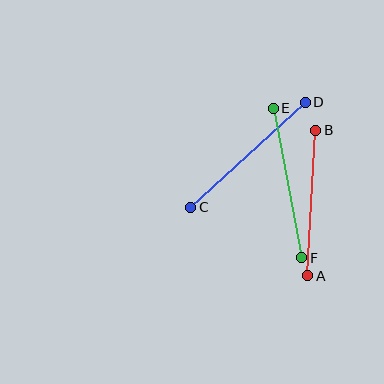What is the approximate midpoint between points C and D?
The midpoint is at approximately (248, 155) pixels.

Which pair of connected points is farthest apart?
Points C and D are farthest apart.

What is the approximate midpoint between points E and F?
The midpoint is at approximately (288, 183) pixels.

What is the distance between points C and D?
The distance is approximately 155 pixels.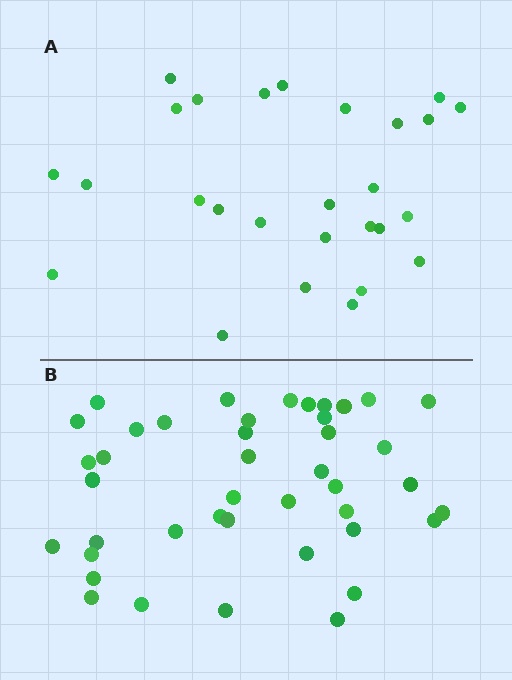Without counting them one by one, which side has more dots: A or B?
Region B (the bottom region) has more dots.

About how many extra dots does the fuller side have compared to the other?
Region B has approximately 15 more dots than region A.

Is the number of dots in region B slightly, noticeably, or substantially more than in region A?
Region B has substantially more. The ratio is roughly 1.6 to 1.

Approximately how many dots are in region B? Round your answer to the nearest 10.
About 40 dots. (The exact count is 42, which rounds to 40.)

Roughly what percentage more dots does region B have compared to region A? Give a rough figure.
About 55% more.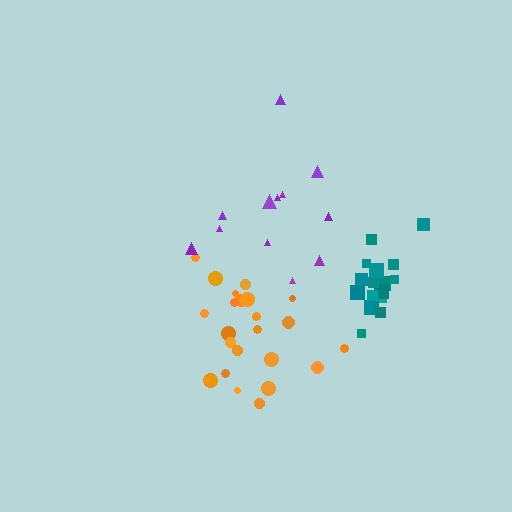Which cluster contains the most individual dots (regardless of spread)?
Orange (24).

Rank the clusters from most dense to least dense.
teal, orange, purple.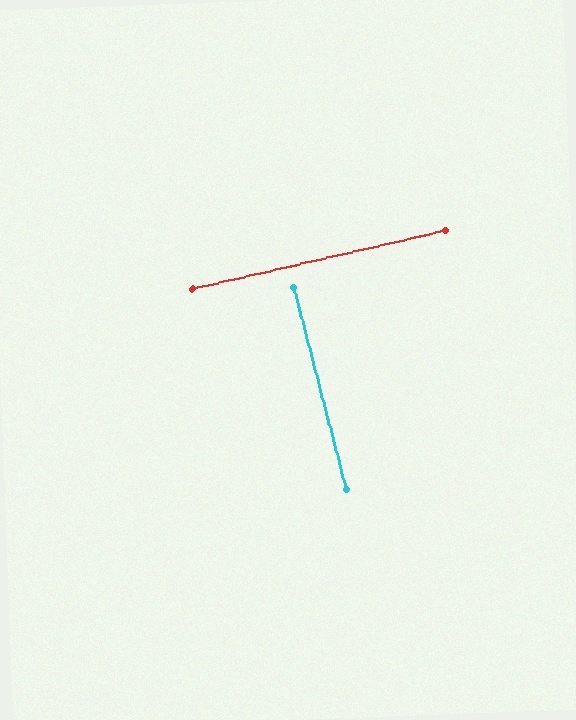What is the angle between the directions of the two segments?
Approximately 88 degrees.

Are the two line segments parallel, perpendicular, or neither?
Perpendicular — they meet at approximately 88°.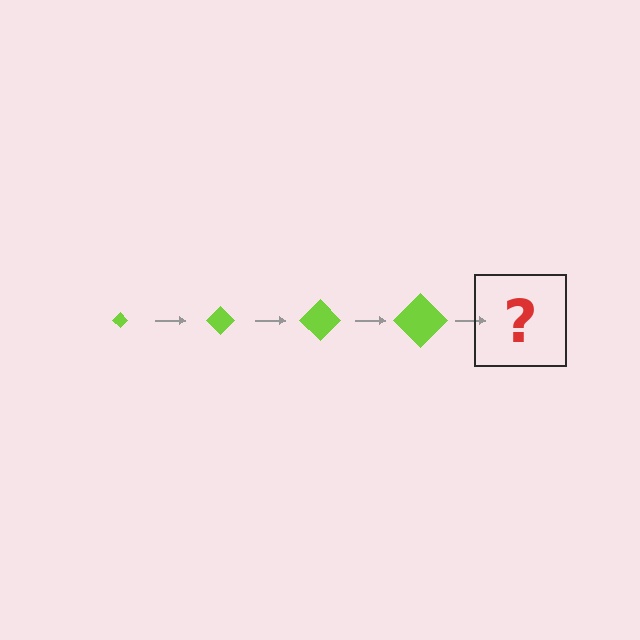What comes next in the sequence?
The next element should be a lime diamond, larger than the previous one.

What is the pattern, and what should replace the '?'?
The pattern is that the diamond gets progressively larger each step. The '?' should be a lime diamond, larger than the previous one.